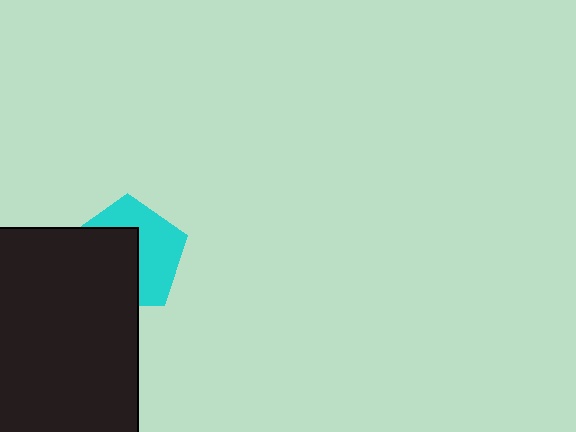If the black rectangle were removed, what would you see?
You would see the complete cyan pentagon.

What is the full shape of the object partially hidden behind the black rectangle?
The partially hidden object is a cyan pentagon.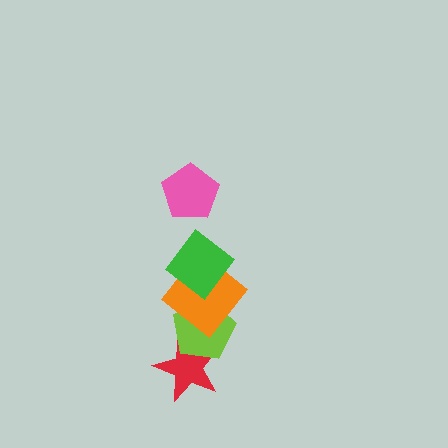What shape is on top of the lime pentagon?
The orange diamond is on top of the lime pentagon.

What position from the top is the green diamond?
The green diamond is 2nd from the top.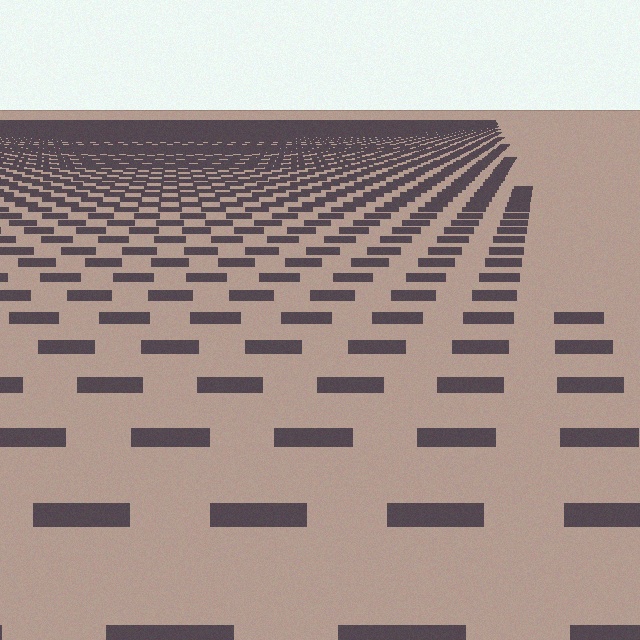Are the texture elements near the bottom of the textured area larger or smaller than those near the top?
Larger. Near the bottom, elements are closer to the viewer and appear at a bigger on-screen size.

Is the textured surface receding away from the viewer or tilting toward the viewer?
The surface is receding away from the viewer. Texture elements get smaller and denser toward the top.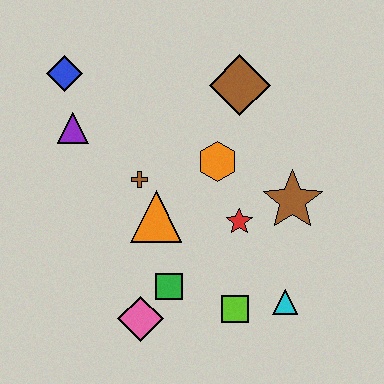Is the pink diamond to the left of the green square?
Yes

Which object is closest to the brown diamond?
The orange hexagon is closest to the brown diamond.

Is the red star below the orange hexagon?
Yes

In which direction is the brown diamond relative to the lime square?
The brown diamond is above the lime square.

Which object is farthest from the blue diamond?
The cyan triangle is farthest from the blue diamond.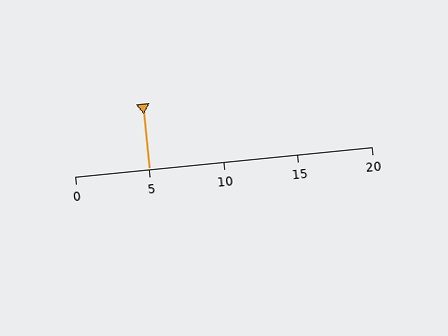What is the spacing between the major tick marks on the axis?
The major ticks are spaced 5 apart.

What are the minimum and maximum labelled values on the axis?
The axis runs from 0 to 20.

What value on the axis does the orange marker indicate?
The marker indicates approximately 5.